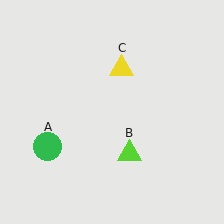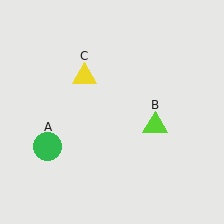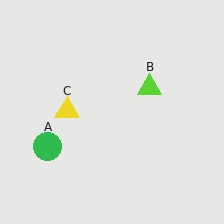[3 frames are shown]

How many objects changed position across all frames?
2 objects changed position: lime triangle (object B), yellow triangle (object C).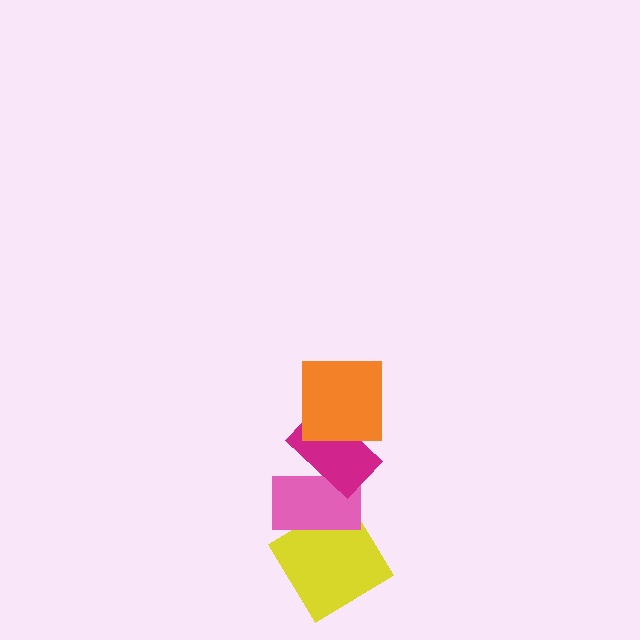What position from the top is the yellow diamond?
The yellow diamond is 4th from the top.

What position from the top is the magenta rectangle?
The magenta rectangle is 2nd from the top.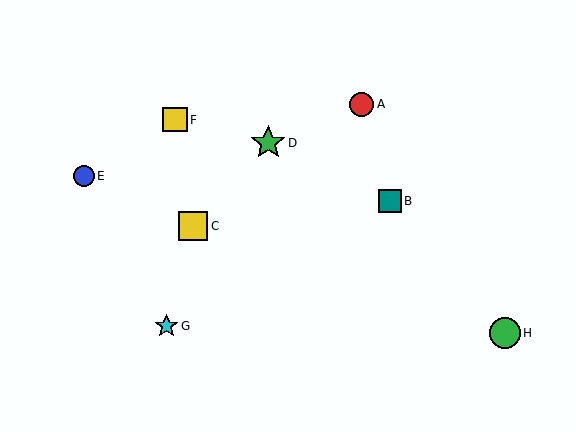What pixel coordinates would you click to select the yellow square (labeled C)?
Click at (193, 226) to select the yellow square C.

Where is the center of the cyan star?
The center of the cyan star is at (167, 326).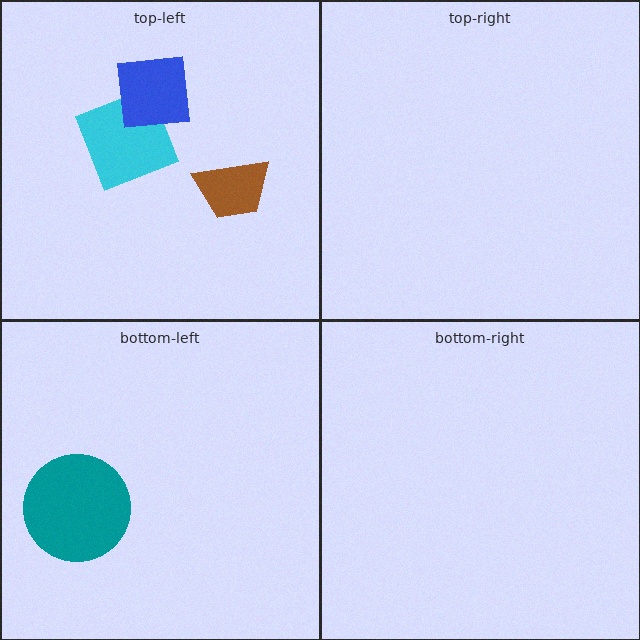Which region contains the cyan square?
The top-left region.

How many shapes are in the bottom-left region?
1.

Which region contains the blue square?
The top-left region.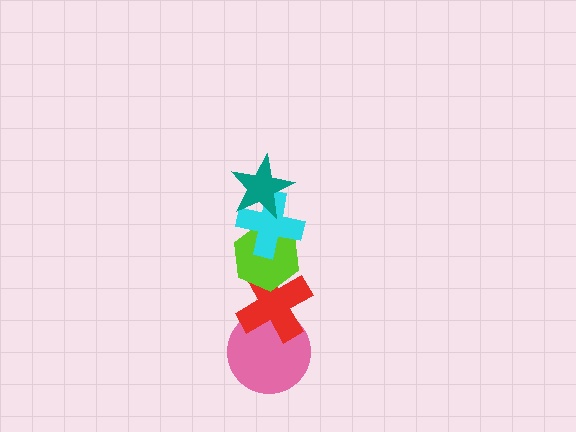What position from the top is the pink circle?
The pink circle is 5th from the top.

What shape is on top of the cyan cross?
The teal star is on top of the cyan cross.